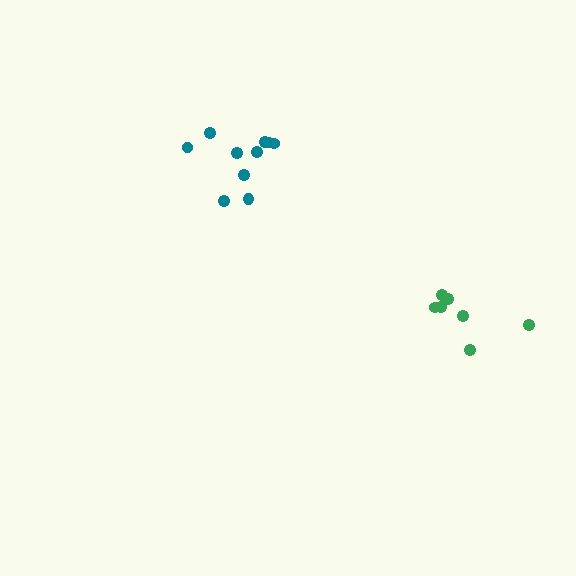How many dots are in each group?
Group 1: 7 dots, Group 2: 10 dots (17 total).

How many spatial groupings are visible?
There are 2 spatial groupings.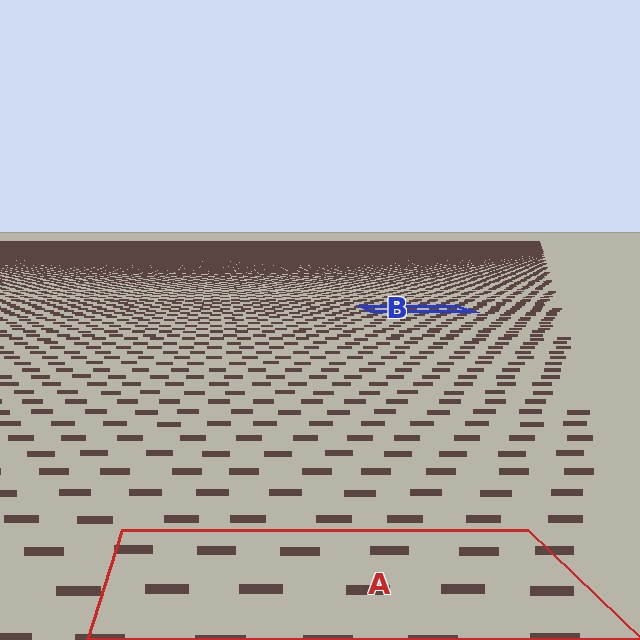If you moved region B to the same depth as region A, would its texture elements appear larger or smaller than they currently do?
They would appear larger. At a closer depth, the same texture elements are projected at a bigger on-screen size.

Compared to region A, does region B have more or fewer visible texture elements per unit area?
Region B has more texture elements per unit area — they are packed more densely because it is farther away.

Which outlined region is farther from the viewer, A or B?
Region B is farther from the viewer — the texture elements inside it appear smaller and more densely packed.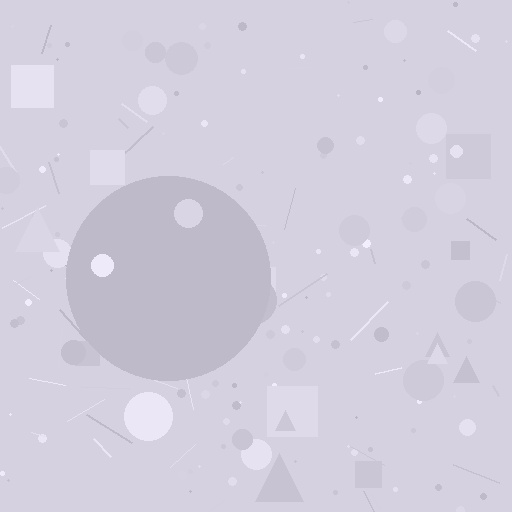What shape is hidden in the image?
A circle is hidden in the image.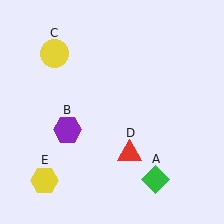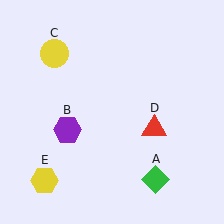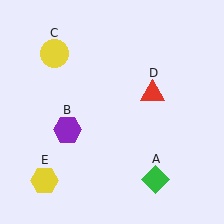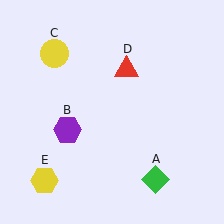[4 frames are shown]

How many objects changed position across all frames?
1 object changed position: red triangle (object D).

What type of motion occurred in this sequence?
The red triangle (object D) rotated counterclockwise around the center of the scene.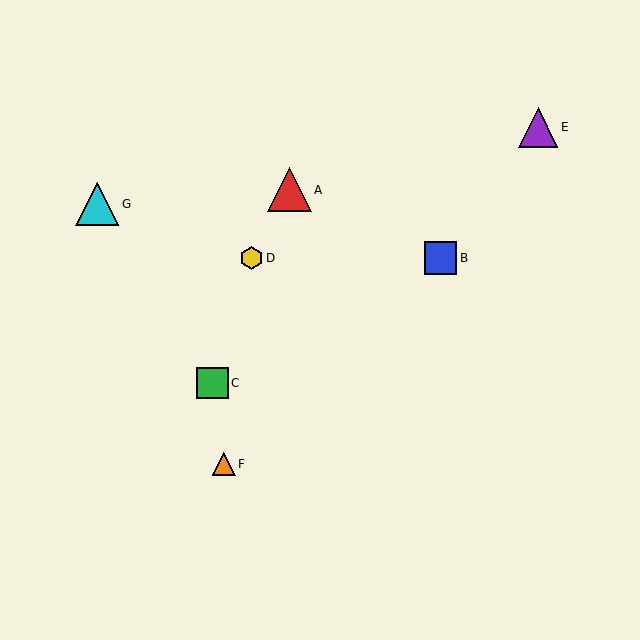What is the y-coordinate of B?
Object B is at y≈258.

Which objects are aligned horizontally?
Objects B, D are aligned horizontally.